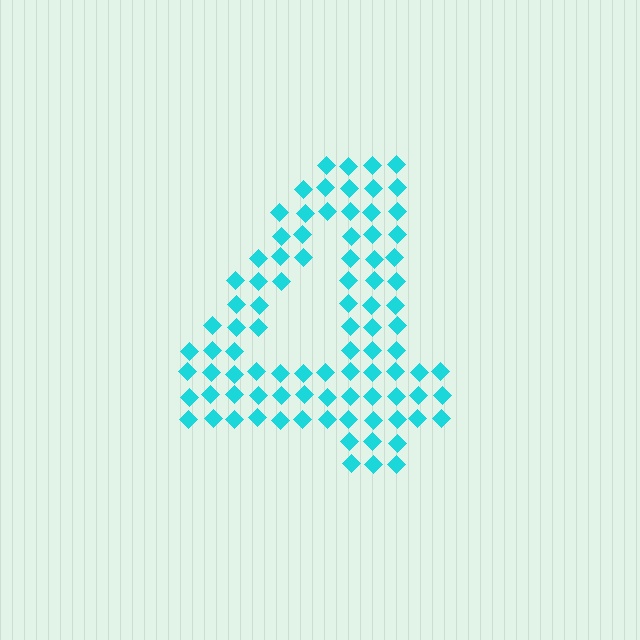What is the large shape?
The large shape is the digit 4.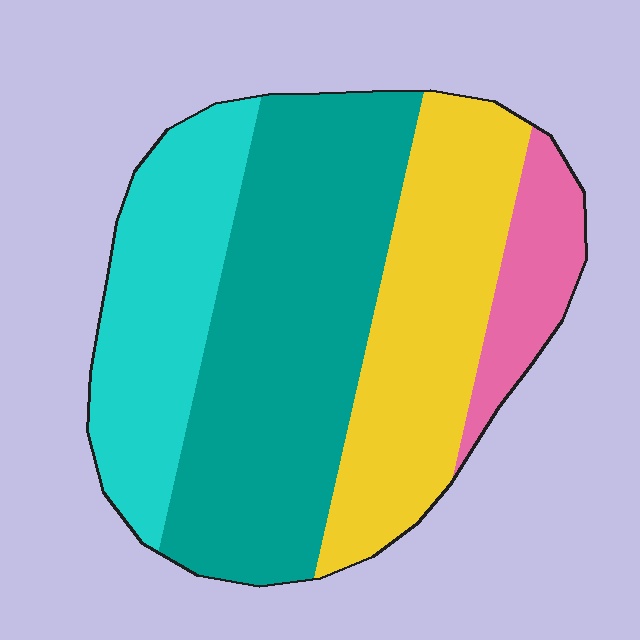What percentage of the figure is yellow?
Yellow takes up about one quarter (1/4) of the figure.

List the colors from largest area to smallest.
From largest to smallest: teal, yellow, cyan, pink.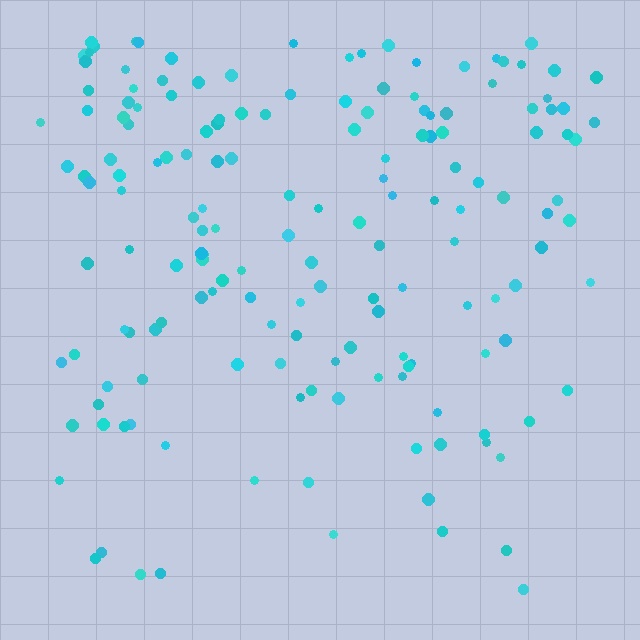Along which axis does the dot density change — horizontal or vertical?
Vertical.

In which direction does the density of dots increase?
From bottom to top, with the top side densest.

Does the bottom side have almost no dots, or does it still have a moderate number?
Still a moderate number, just noticeably fewer than the top.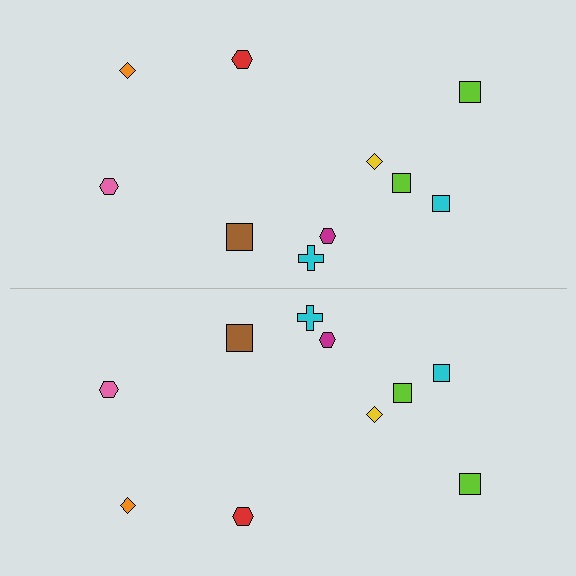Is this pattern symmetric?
Yes, this pattern has bilateral (reflection) symmetry.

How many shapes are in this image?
There are 20 shapes in this image.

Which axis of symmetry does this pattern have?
The pattern has a horizontal axis of symmetry running through the center of the image.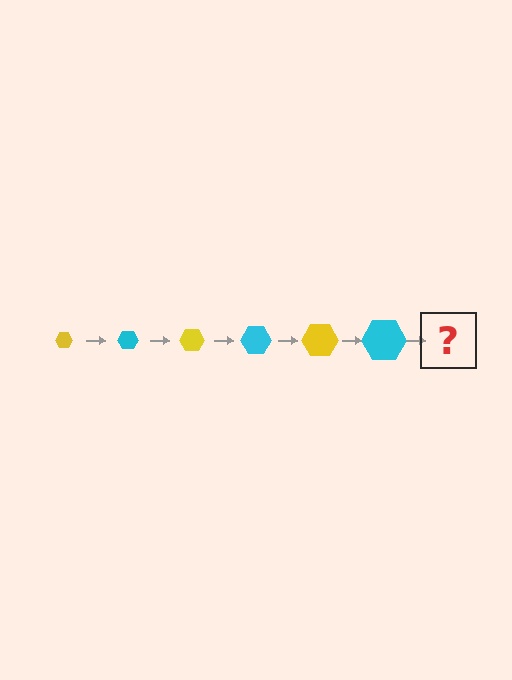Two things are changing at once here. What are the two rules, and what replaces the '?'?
The two rules are that the hexagon grows larger each step and the color cycles through yellow and cyan. The '?' should be a yellow hexagon, larger than the previous one.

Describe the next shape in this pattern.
It should be a yellow hexagon, larger than the previous one.